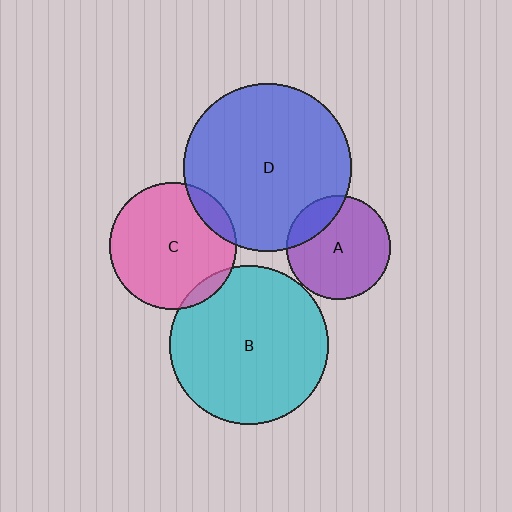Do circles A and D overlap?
Yes.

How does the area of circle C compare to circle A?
Approximately 1.5 times.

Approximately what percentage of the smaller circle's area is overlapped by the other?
Approximately 20%.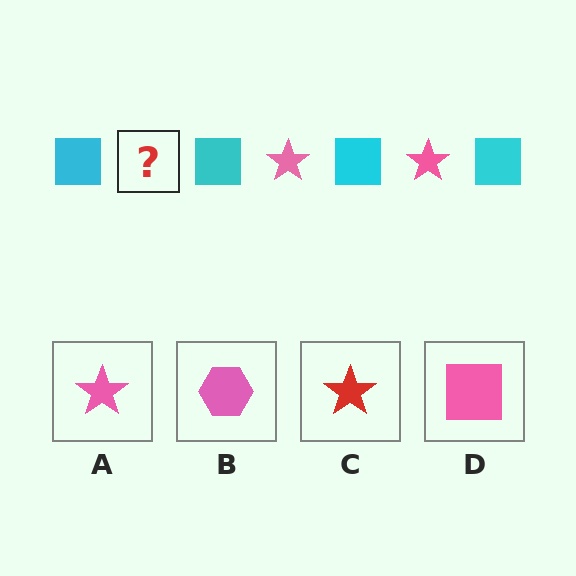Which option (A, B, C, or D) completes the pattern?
A.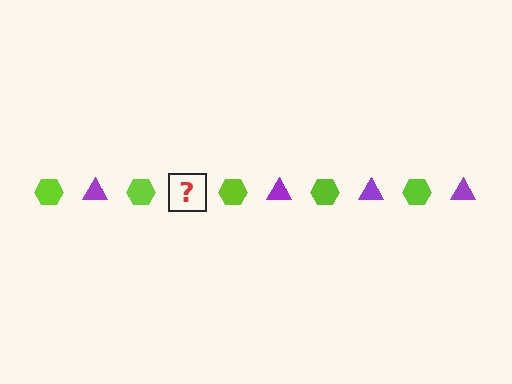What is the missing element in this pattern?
The missing element is a purple triangle.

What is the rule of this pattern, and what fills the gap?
The rule is that the pattern alternates between lime hexagon and purple triangle. The gap should be filled with a purple triangle.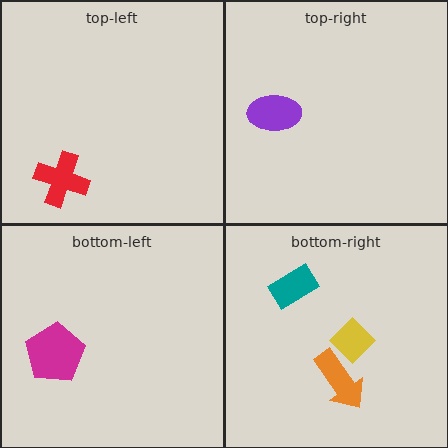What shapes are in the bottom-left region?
The magenta pentagon.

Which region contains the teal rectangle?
The bottom-right region.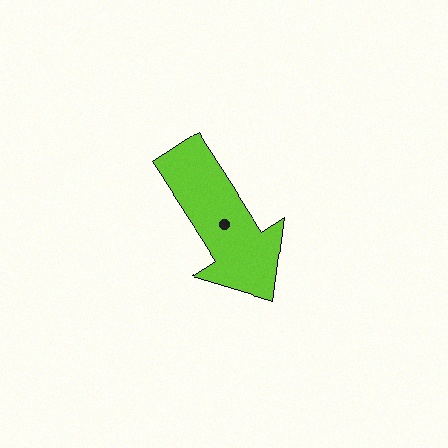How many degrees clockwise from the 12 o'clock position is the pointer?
Approximately 147 degrees.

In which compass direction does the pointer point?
Southeast.